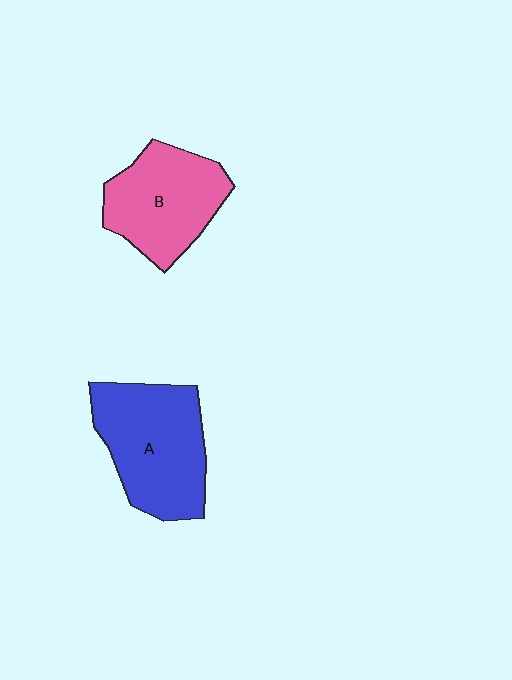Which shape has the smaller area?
Shape B (pink).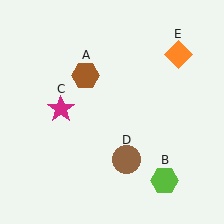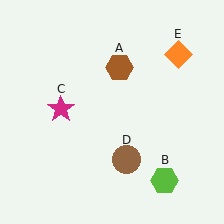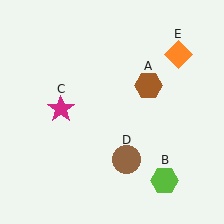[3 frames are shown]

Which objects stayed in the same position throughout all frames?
Lime hexagon (object B) and magenta star (object C) and brown circle (object D) and orange diamond (object E) remained stationary.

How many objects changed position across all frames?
1 object changed position: brown hexagon (object A).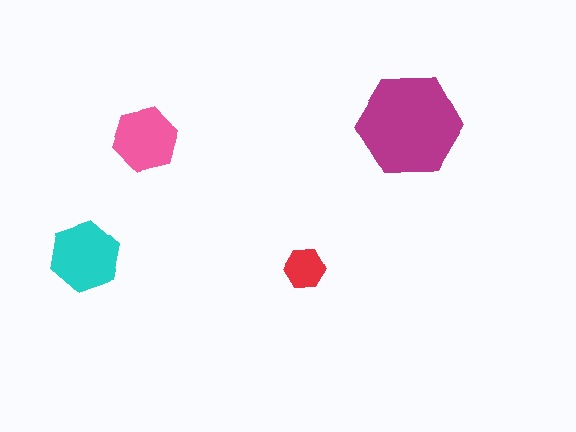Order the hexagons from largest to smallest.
the magenta one, the cyan one, the pink one, the red one.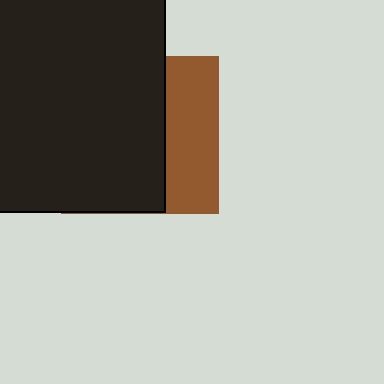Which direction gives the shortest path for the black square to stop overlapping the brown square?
Moving left gives the shortest separation.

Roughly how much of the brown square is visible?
A small part of it is visible (roughly 34%).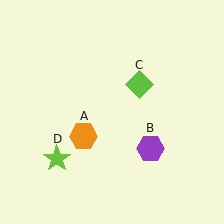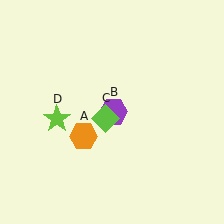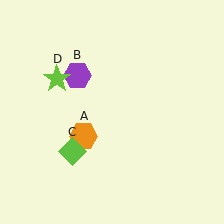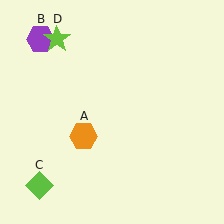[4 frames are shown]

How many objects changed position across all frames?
3 objects changed position: purple hexagon (object B), lime diamond (object C), lime star (object D).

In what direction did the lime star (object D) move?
The lime star (object D) moved up.